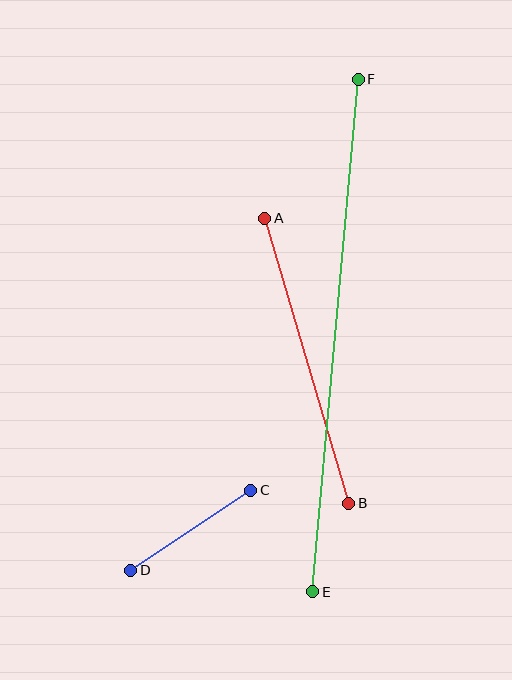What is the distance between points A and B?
The distance is approximately 297 pixels.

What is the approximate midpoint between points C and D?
The midpoint is at approximately (191, 530) pixels.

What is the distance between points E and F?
The distance is approximately 514 pixels.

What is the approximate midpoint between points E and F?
The midpoint is at approximately (335, 335) pixels.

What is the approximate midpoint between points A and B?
The midpoint is at approximately (307, 361) pixels.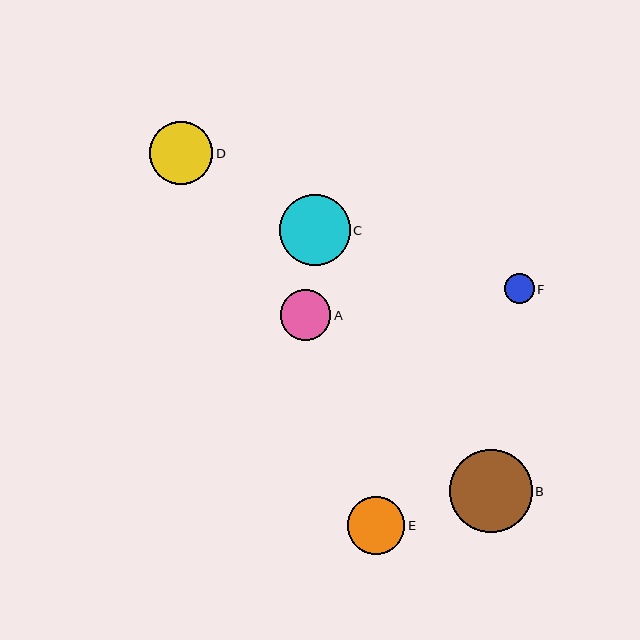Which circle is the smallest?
Circle F is the smallest with a size of approximately 30 pixels.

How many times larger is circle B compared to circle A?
Circle B is approximately 1.6 times the size of circle A.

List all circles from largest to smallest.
From largest to smallest: B, C, D, E, A, F.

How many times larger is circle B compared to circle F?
Circle B is approximately 2.8 times the size of circle F.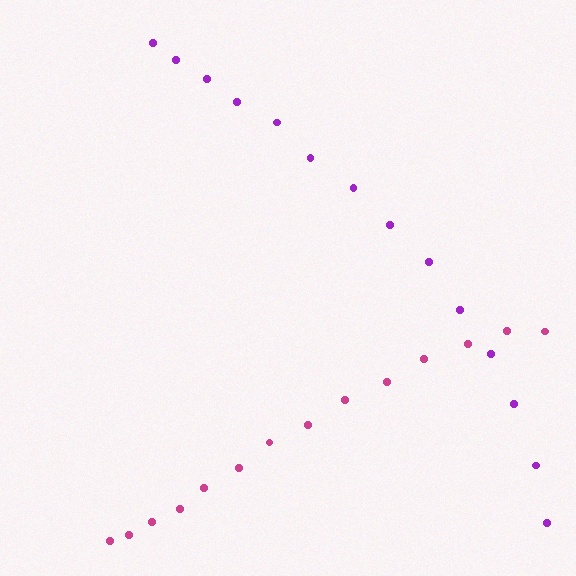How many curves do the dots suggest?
There are 2 distinct paths.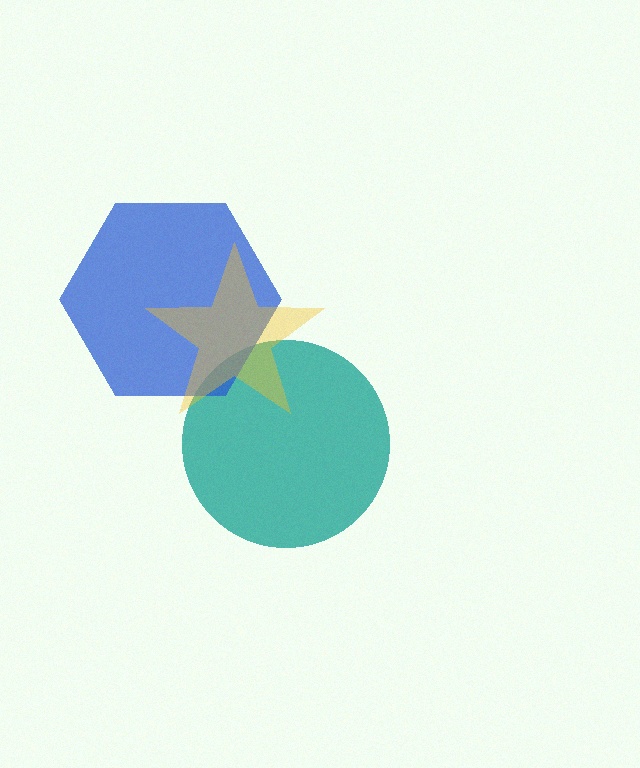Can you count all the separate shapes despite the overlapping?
Yes, there are 3 separate shapes.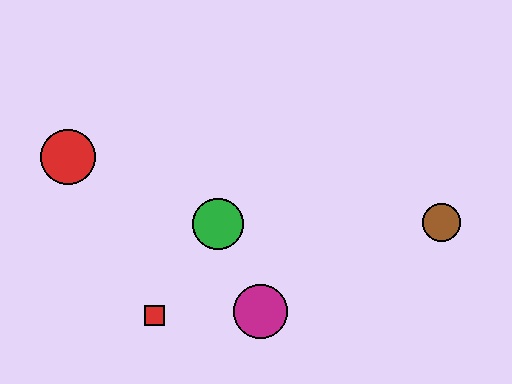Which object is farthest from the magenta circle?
The red circle is farthest from the magenta circle.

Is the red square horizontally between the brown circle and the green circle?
No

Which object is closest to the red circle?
The green circle is closest to the red circle.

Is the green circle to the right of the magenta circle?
No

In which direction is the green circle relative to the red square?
The green circle is above the red square.